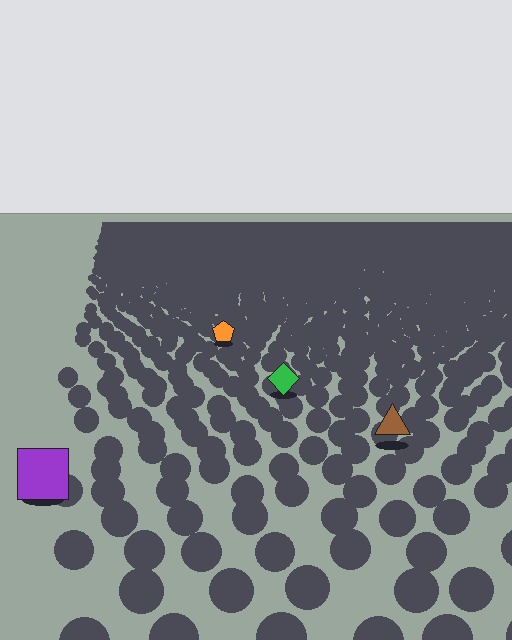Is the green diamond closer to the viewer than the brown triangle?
No. The brown triangle is closer — you can tell from the texture gradient: the ground texture is coarser near it.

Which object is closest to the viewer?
The purple square is closest. The texture marks near it are larger and more spread out.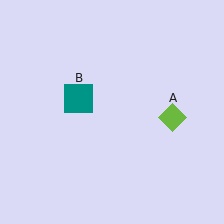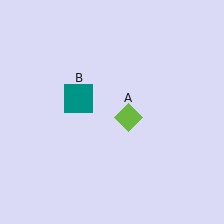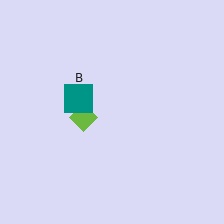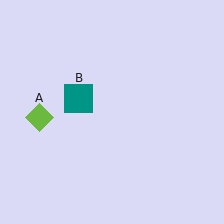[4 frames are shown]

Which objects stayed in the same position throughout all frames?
Teal square (object B) remained stationary.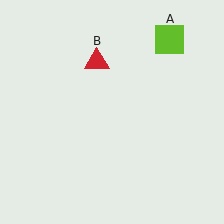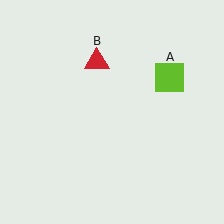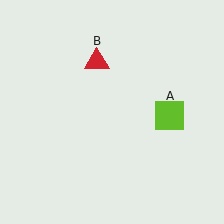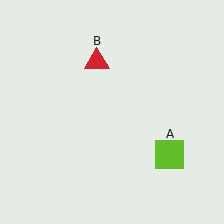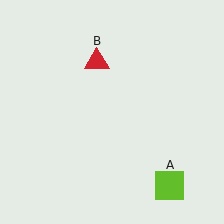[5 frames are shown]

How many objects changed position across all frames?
1 object changed position: lime square (object A).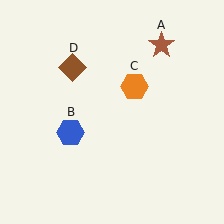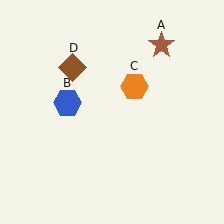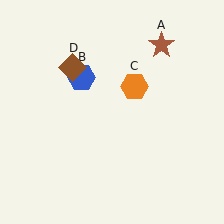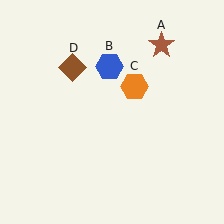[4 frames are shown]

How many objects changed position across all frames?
1 object changed position: blue hexagon (object B).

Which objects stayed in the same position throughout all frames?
Brown star (object A) and orange hexagon (object C) and brown diamond (object D) remained stationary.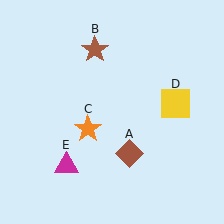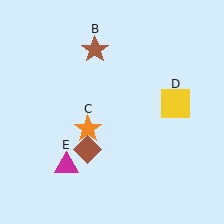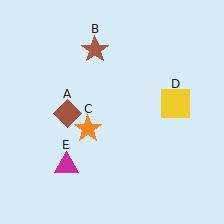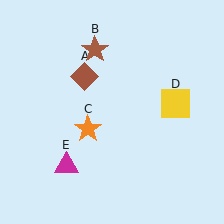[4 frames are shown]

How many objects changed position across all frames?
1 object changed position: brown diamond (object A).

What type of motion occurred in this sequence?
The brown diamond (object A) rotated clockwise around the center of the scene.